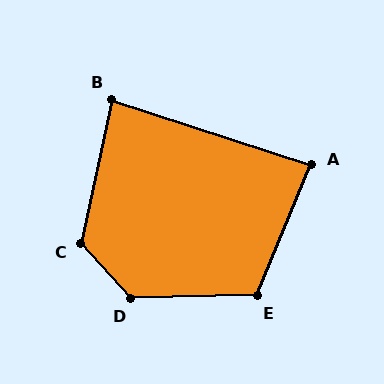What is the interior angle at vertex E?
Approximately 114 degrees (obtuse).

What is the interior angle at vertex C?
Approximately 126 degrees (obtuse).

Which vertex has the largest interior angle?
D, at approximately 131 degrees.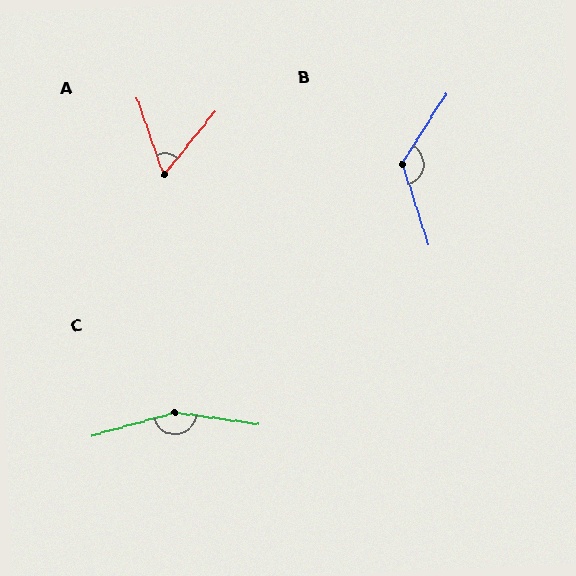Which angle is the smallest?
A, at approximately 58 degrees.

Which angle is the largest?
C, at approximately 157 degrees.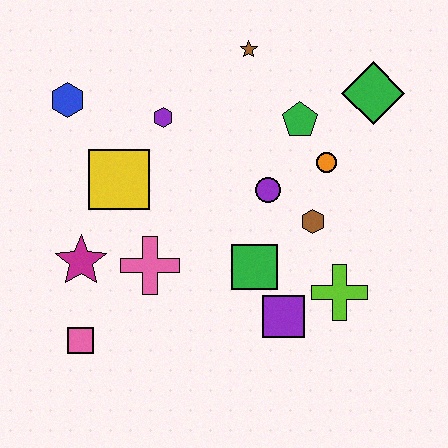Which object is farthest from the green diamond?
The pink square is farthest from the green diamond.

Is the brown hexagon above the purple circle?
No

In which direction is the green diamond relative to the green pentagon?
The green diamond is to the right of the green pentagon.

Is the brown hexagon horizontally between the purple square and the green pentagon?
No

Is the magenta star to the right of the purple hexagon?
No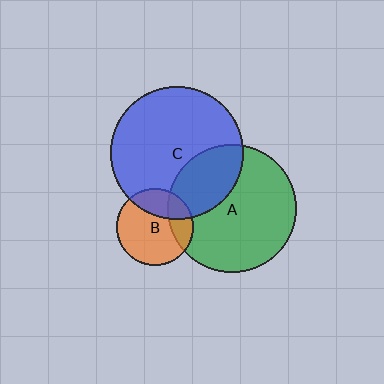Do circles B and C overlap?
Yes.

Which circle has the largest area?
Circle C (blue).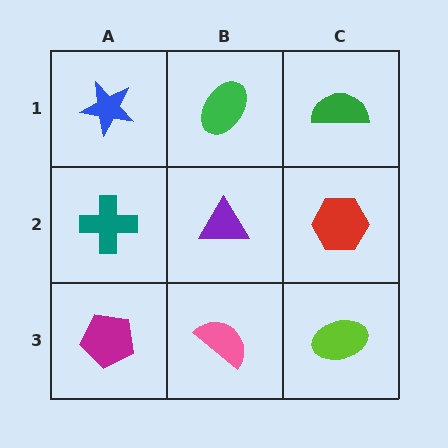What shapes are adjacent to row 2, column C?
A green semicircle (row 1, column C), a lime ellipse (row 3, column C), a purple triangle (row 2, column B).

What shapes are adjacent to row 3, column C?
A red hexagon (row 2, column C), a pink semicircle (row 3, column B).